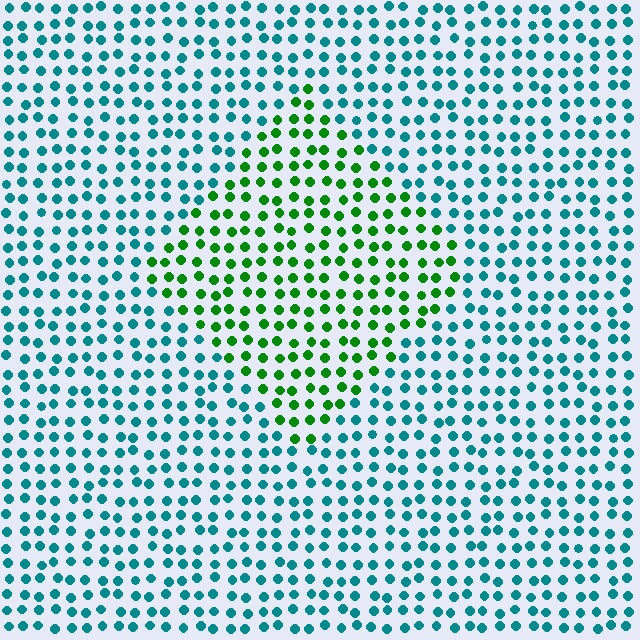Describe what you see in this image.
The image is filled with small teal elements in a uniform arrangement. A diamond-shaped region is visible where the elements are tinted to a slightly different hue, forming a subtle color boundary.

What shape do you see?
I see a diamond.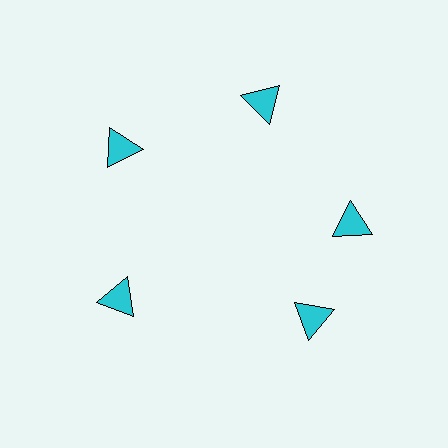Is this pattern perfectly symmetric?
No. The 5 cyan triangles are arranged in a ring, but one element near the 5 o'clock position is rotated out of alignment along the ring, breaking the 5-fold rotational symmetry.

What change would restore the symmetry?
The symmetry would be restored by rotating it back into even spacing with its neighbors so that all 5 triangles sit at equal angles and equal distance from the center.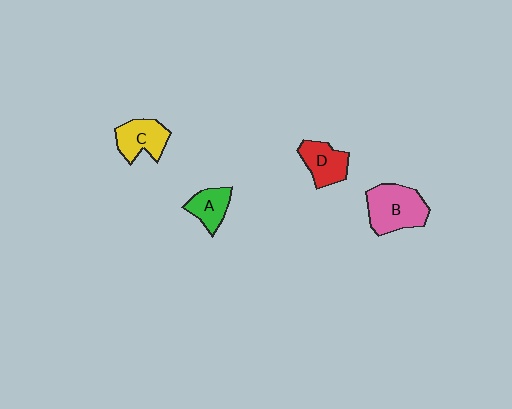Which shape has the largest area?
Shape B (pink).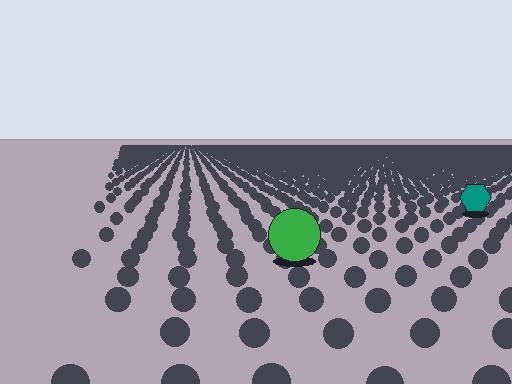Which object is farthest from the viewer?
The teal hexagon is farthest from the viewer. It appears smaller and the ground texture around it is denser.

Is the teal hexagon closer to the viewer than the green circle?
No. The green circle is closer — you can tell from the texture gradient: the ground texture is coarser near it.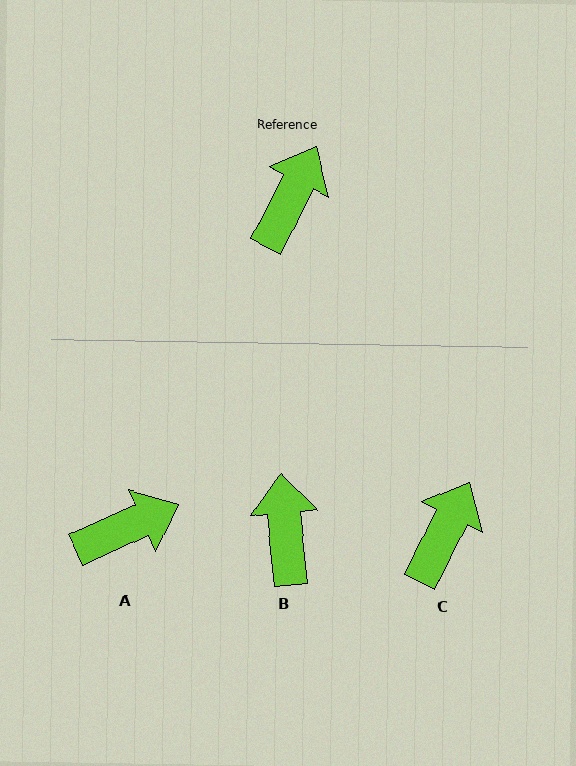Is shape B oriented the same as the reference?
No, it is off by about 32 degrees.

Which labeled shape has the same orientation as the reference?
C.